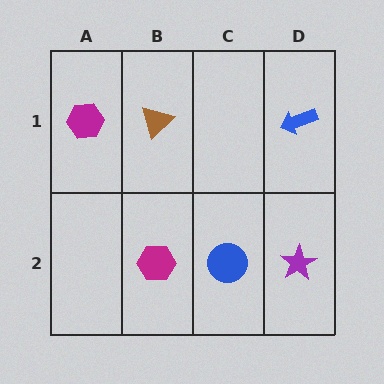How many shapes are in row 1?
3 shapes.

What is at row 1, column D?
A blue arrow.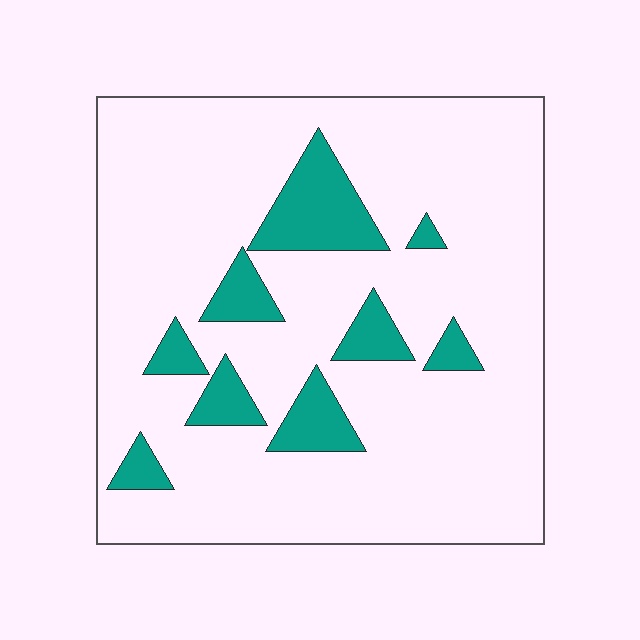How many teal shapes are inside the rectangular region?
9.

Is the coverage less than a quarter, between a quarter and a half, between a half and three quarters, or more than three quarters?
Less than a quarter.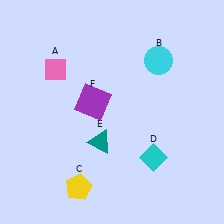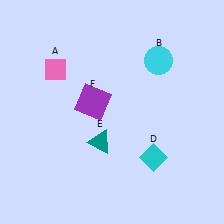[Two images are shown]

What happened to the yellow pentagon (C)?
The yellow pentagon (C) was removed in Image 2. It was in the bottom-left area of Image 1.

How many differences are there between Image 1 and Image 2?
There is 1 difference between the two images.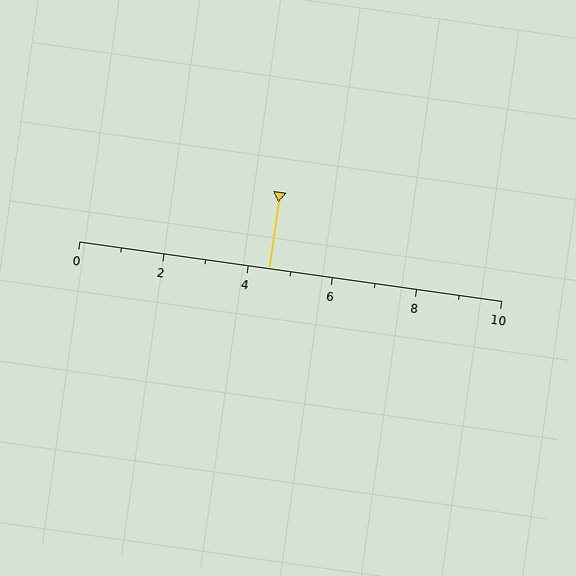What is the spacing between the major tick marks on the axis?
The major ticks are spaced 2 apart.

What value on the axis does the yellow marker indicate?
The marker indicates approximately 4.5.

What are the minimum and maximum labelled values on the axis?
The axis runs from 0 to 10.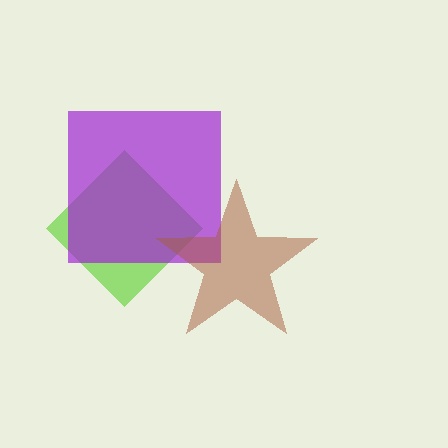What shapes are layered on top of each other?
The layered shapes are: a lime diamond, a purple square, a brown star.